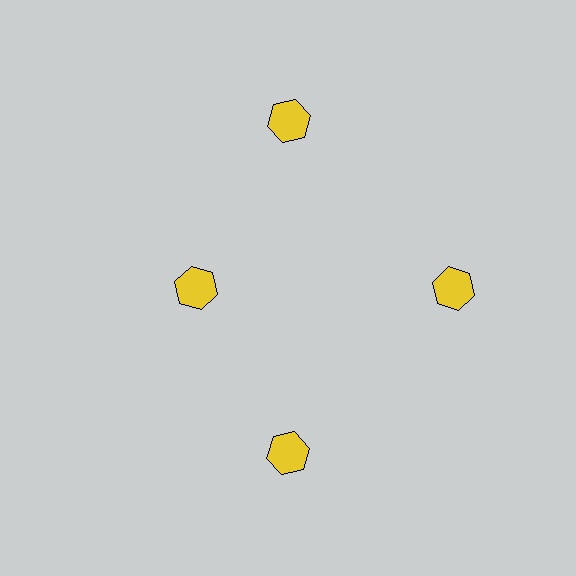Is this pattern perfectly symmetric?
No. The 4 yellow hexagons are arranged in a ring, but one element near the 9 o'clock position is pulled inward toward the center, breaking the 4-fold rotational symmetry.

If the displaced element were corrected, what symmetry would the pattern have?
It would have 4-fold rotational symmetry — the pattern would map onto itself every 90 degrees.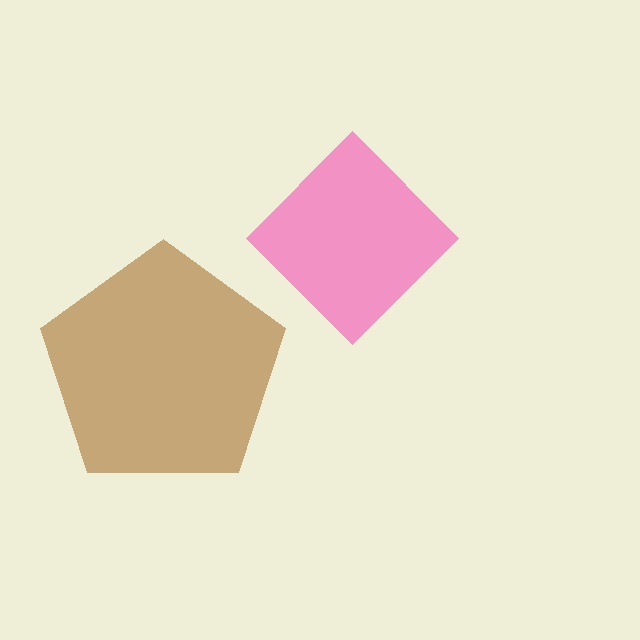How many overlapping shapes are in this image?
There are 2 overlapping shapes in the image.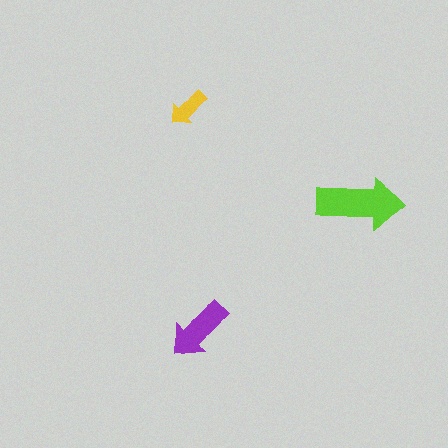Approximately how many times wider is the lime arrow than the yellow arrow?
About 2 times wider.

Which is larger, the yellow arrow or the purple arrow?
The purple one.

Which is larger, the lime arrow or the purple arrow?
The lime one.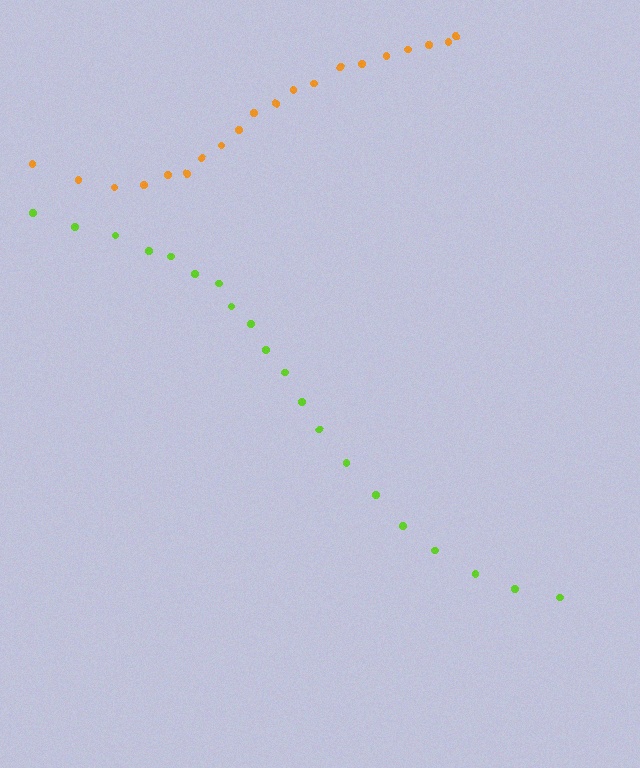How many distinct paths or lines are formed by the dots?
There are 2 distinct paths.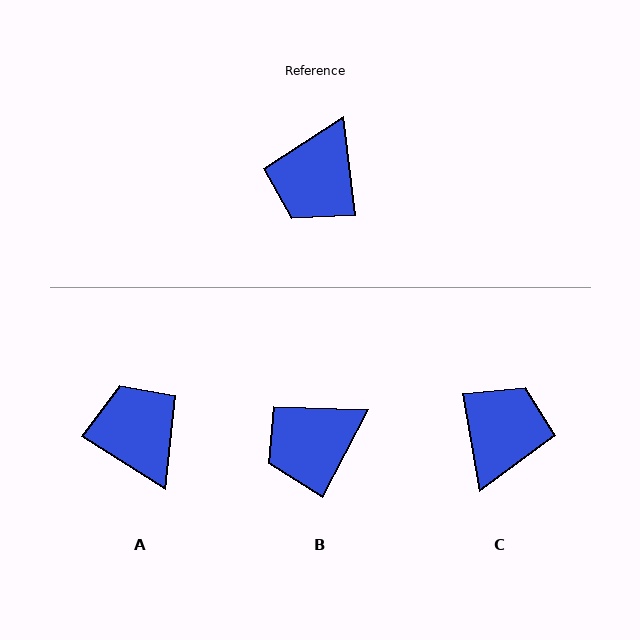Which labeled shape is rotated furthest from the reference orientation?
C, about 177 degrees away.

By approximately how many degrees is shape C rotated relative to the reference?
Approximately 177 degrees clockwise.